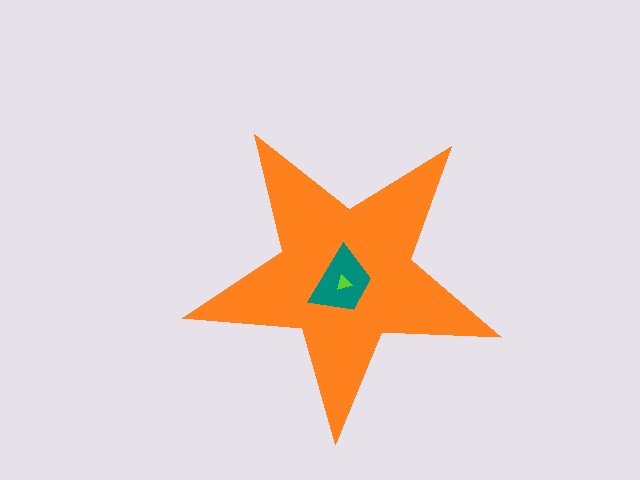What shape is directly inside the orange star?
The teal trapezoid.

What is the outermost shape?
The orange star.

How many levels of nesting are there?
3.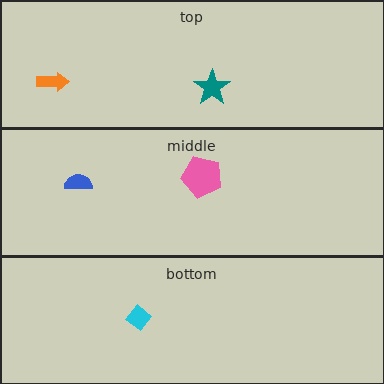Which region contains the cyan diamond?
The bottom region.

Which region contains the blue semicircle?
The middle region.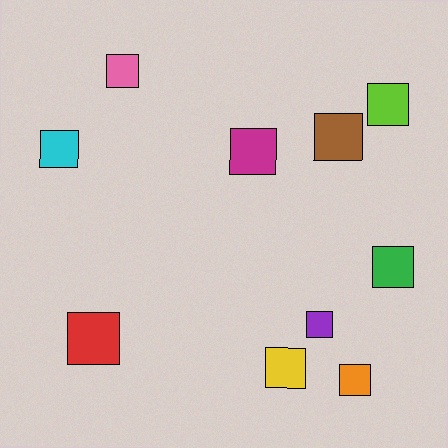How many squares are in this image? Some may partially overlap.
There are 10 squares.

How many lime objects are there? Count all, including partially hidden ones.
There is 1 lime object.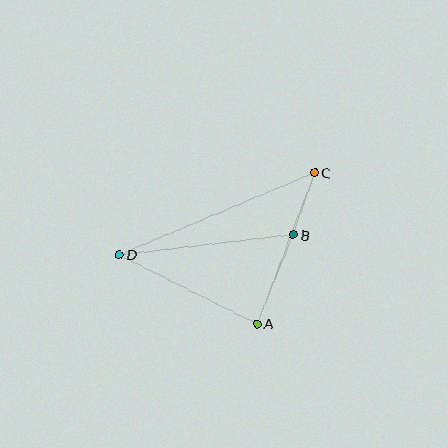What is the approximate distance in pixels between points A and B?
The distance between A and B is approximately 96 pixels.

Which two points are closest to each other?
Points B and C are closest to each other.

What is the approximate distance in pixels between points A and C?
The distance between A and C is approximately 162 pixels.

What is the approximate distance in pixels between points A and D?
The distance between A and D is approximately 154 pixels.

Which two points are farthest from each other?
Points C and D are farthest from each other.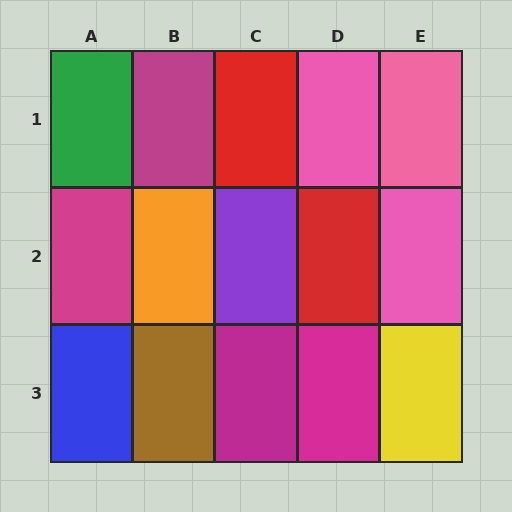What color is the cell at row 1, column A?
Green.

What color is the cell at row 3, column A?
Blue.